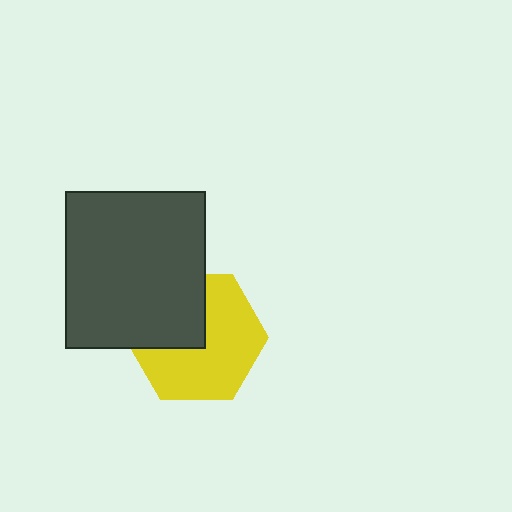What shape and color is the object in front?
The object in front is a dark gray rectangle.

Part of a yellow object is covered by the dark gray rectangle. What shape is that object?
It is a hexagon.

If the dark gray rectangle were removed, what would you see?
You would see the complete yellow hexagon.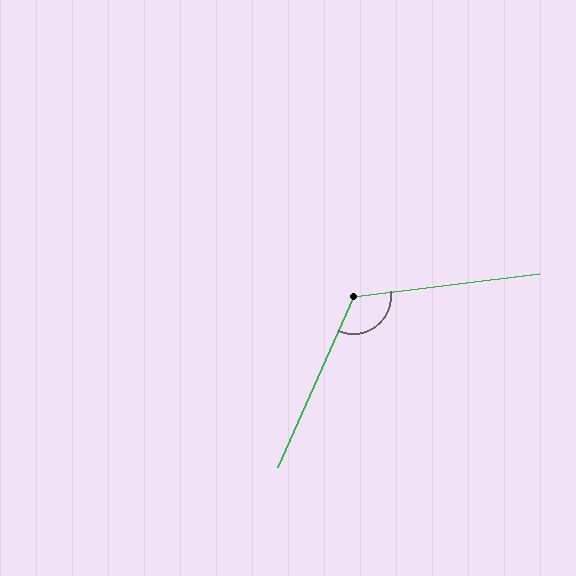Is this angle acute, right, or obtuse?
It is obtuse.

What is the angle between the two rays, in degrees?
Approximately 121 degrees.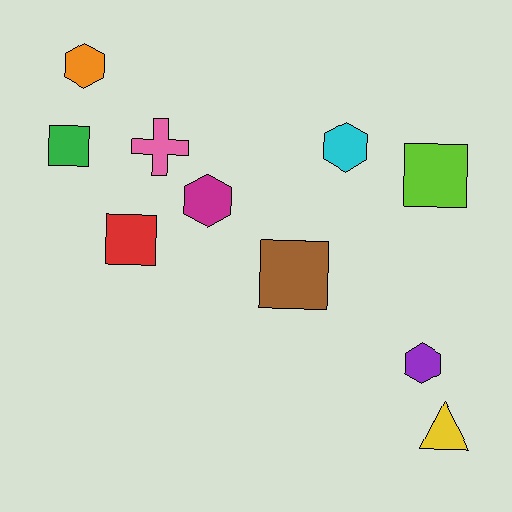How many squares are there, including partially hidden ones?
There are 4 squares.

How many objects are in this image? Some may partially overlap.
There are 10 objects.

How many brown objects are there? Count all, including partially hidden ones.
There is 1 brown object.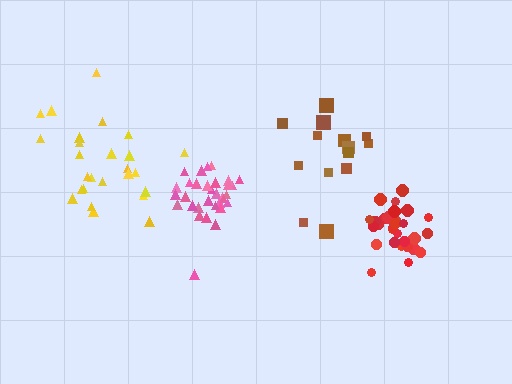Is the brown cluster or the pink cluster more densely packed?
Pink.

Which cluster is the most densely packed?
Pink.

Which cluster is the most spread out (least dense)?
Brown.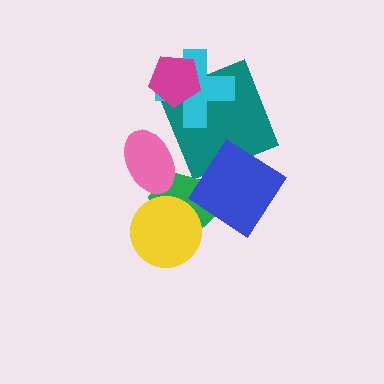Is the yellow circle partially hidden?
No, no other shape covers it.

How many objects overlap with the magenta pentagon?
2 objects overlap with the magenta pentagon.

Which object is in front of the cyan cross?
The magenta pentagon is in front of the cyan cross.